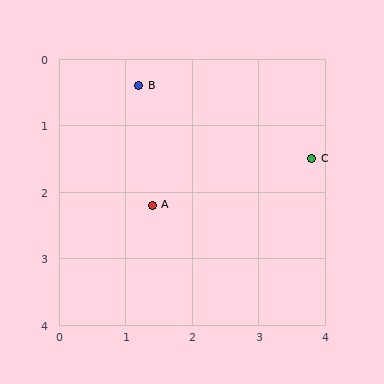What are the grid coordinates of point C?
Point C is at approximately (3.8, 1.5).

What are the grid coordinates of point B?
Point B is at approximately (1.2, 0.4).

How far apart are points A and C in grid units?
Points A and C are about 2.5 grid units apart.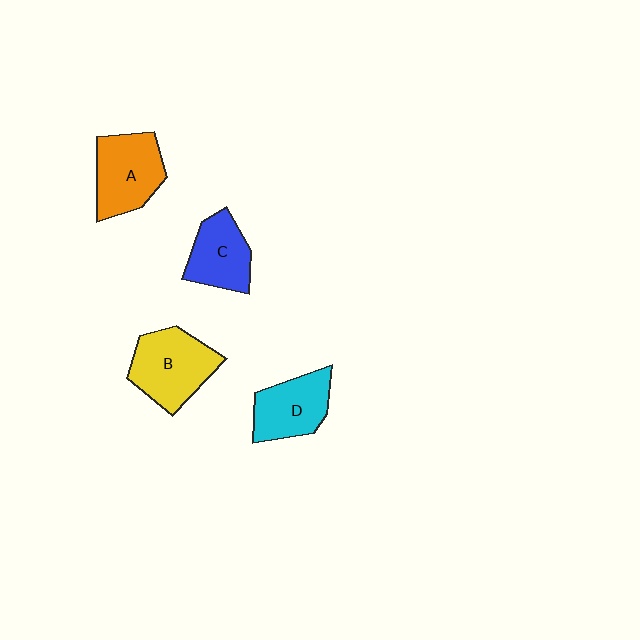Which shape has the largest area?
Shape B (yellow).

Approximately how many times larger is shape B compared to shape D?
Approximately 1.2 times.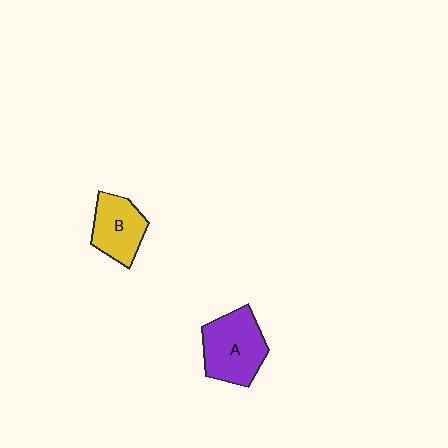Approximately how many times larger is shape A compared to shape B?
Approximately 1.3 times.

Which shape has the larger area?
Shape A (purple).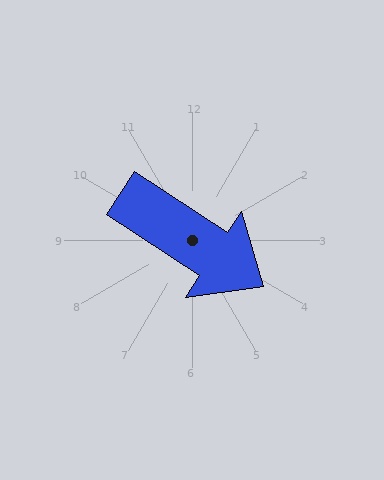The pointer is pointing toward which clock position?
Roughly 4 o'clock.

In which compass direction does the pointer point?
Southeast.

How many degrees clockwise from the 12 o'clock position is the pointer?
Approximately 123 degrees.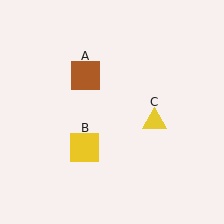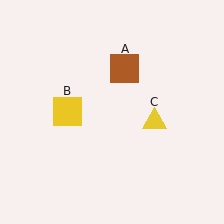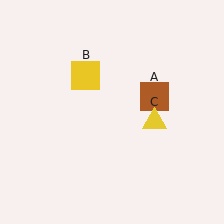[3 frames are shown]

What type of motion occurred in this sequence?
The brown square (object A), yellow square (object B) rotated clockwise around the center of the scene.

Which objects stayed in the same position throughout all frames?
Yellow triangle (object C) remained stationary.